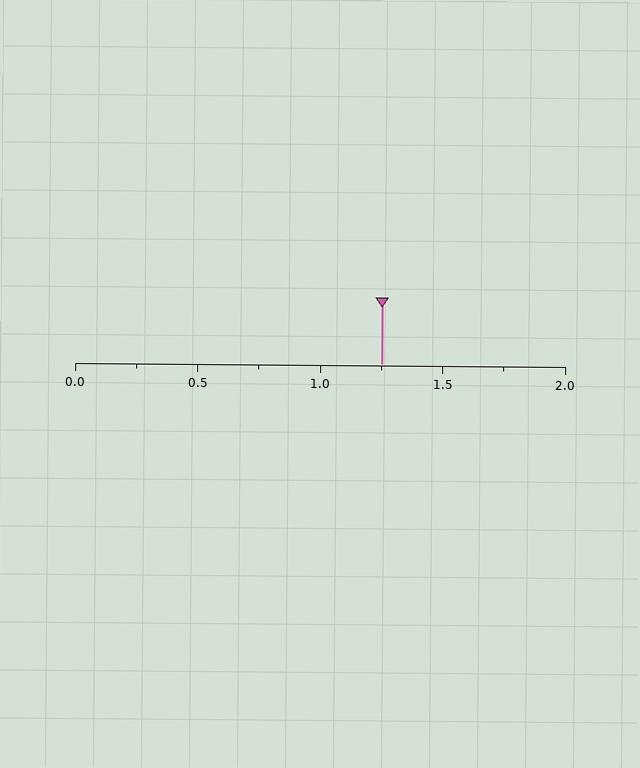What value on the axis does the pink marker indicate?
The marker indicates approximately 1.25.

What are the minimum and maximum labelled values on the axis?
The axis runs from 0.0 to 2.0.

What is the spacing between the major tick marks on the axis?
The major ticks are spaced 0.5 apart.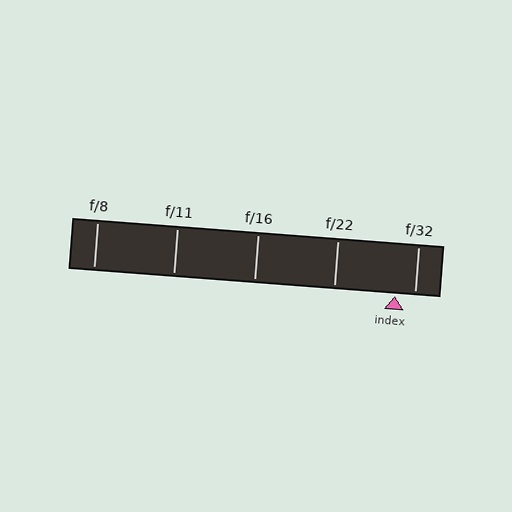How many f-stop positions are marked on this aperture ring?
There are 5 f-stop positions marked.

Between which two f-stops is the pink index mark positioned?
The index mark is between f/22 and f/32.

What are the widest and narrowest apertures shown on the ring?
The widest aperture shown is f/8 and the narrowest is f/32.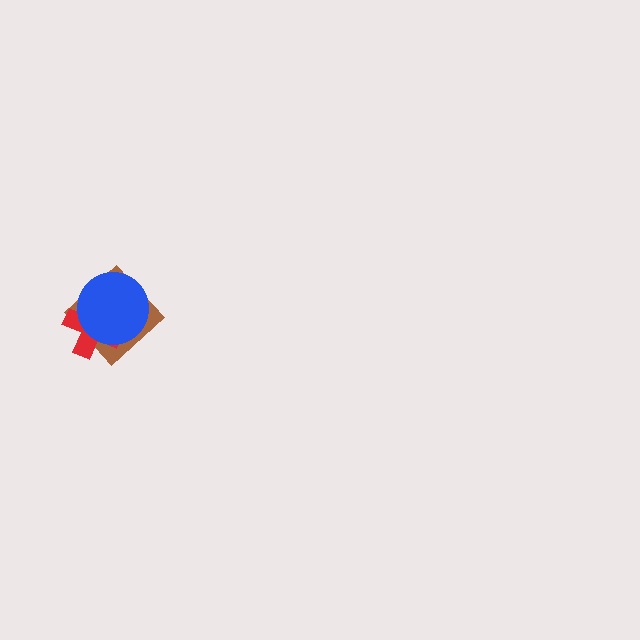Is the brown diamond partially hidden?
Yes, it is partially covered by another shape.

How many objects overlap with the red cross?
2 objects overlap with the red cross.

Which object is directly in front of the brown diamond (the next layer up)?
The red cross is directly in front of the brown diamond.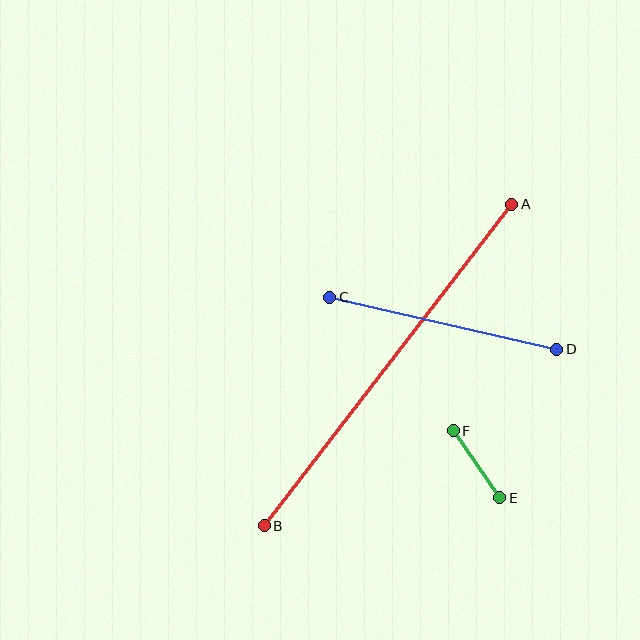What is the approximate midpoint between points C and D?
The midpoint is at approximately (443, 323) pixels.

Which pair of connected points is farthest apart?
Points A and B are farthest apart.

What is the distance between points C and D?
The distance is approximately 233 pixels.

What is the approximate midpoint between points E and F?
The midpoint is at approximately (477, 464) pixels.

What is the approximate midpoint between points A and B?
The midpoint is at approximately (388, 365) pixels.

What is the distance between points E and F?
The distance is approximately 81 pixels.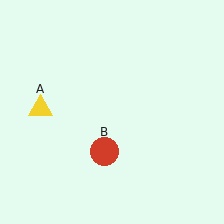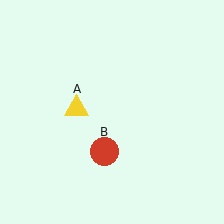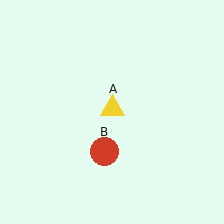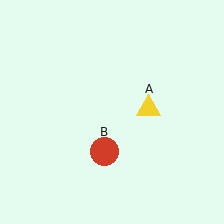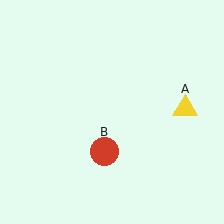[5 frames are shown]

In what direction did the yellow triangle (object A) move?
The yellow triangle (object A) moved right.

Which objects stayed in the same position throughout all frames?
Red circle (object B) remained stationary.